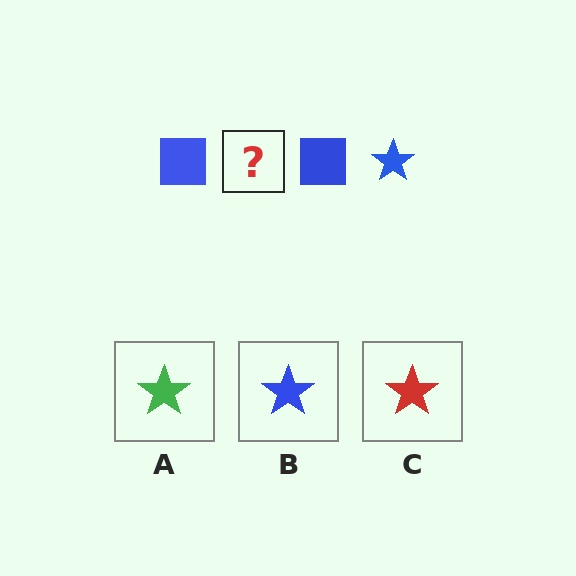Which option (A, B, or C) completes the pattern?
B.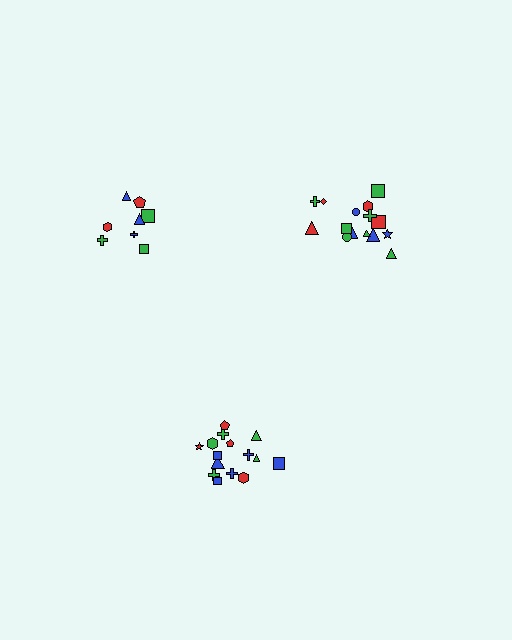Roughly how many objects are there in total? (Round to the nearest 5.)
Roughly 40 objects in total.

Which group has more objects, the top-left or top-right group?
The top-right group.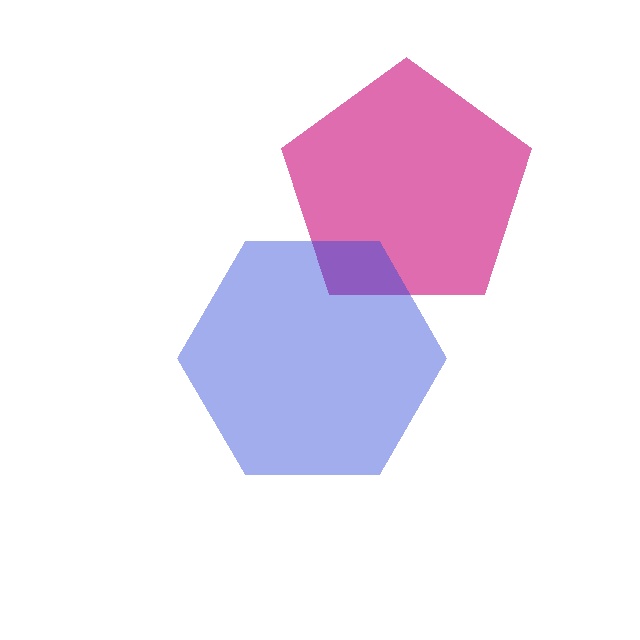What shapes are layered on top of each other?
The layered shapes are: a magenta pentagon, a blue hexagon.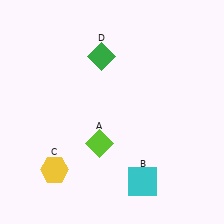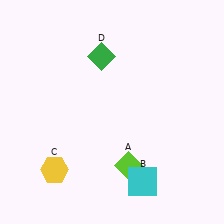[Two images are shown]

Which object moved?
The lime diamond (A) moved right.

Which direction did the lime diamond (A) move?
The lime diamond (A) moved right.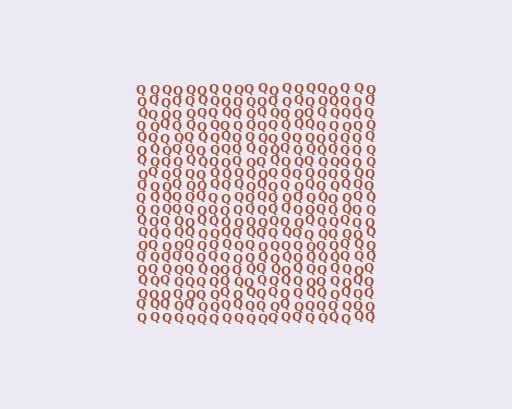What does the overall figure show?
The overall figure shows a square.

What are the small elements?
The small elements are letter Q's.